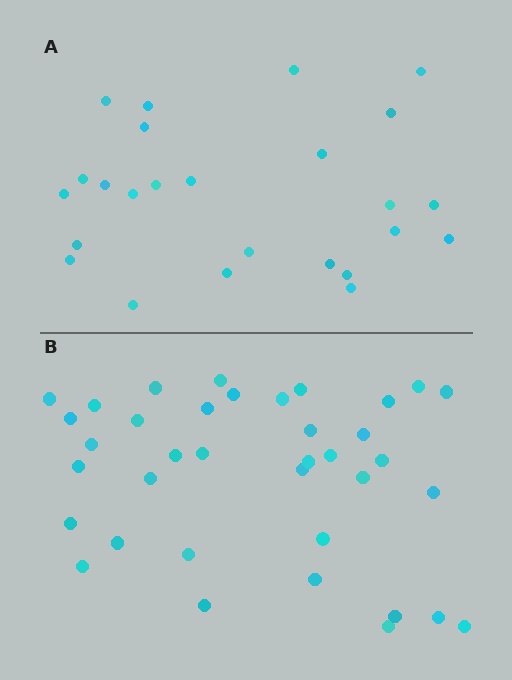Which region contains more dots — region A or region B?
Region B (the bottom region) has more dots.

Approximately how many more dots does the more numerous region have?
Region B has roughly 12 or so more dots than region A.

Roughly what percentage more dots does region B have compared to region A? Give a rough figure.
About 50% more.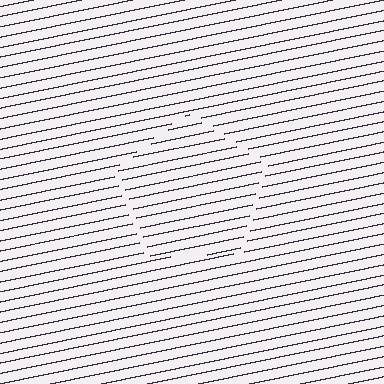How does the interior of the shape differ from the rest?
The interior of the shape contains the same grating, shifted by half a period — the contour is defined by the phase discontinuity where line-ends from the inner and outer gratings abut.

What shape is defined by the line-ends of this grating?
An illusory pentagon. The interior of the shape contains the same grating, shifted by half a period — the contour is defined by the phase discontinuity where line-ends from the inner and outer gratings abut.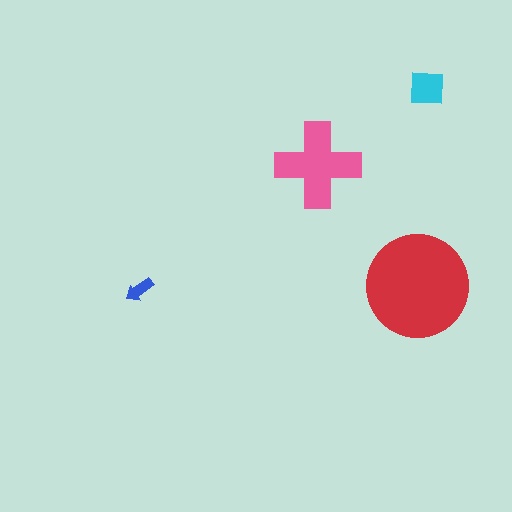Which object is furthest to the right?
The cyan square is rightmost.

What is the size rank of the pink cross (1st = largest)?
2nd.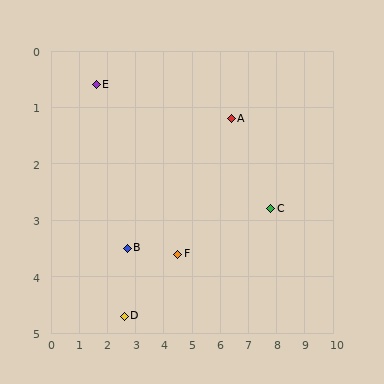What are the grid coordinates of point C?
Point C is at approximately (7.8, 2.8).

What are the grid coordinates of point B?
Point B is at approximately (2.7, 3.5).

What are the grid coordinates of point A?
Point A is at approximately (6.4, 1.2).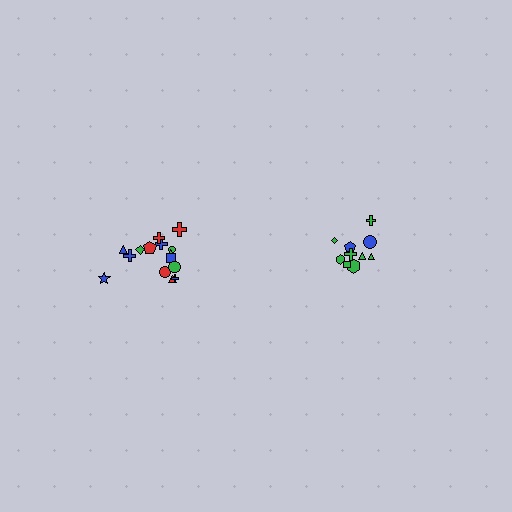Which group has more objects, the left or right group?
The left group.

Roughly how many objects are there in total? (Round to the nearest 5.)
Roughly 25 objects in total.